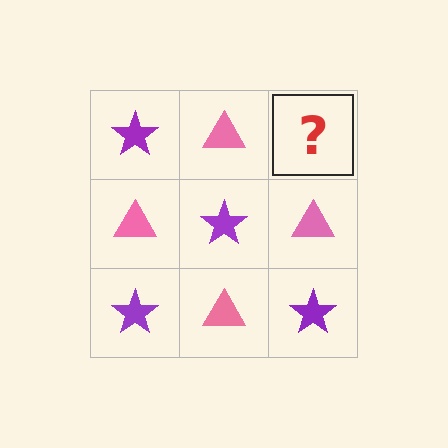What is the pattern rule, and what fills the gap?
The rule is that it alternates purple star and pink triangle in a checkerboard pattern. The gap should be filled with a purple star.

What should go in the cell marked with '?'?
The missing cell should contain a purple star.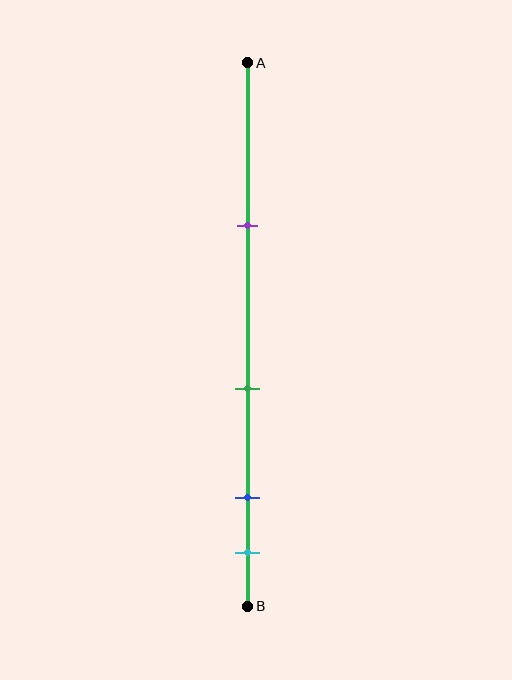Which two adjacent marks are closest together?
The blue and cyan marks are the closest adjacent pair.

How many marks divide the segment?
There are 4 marks dividing the segment.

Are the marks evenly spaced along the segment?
No, the marks are not evenly spaced.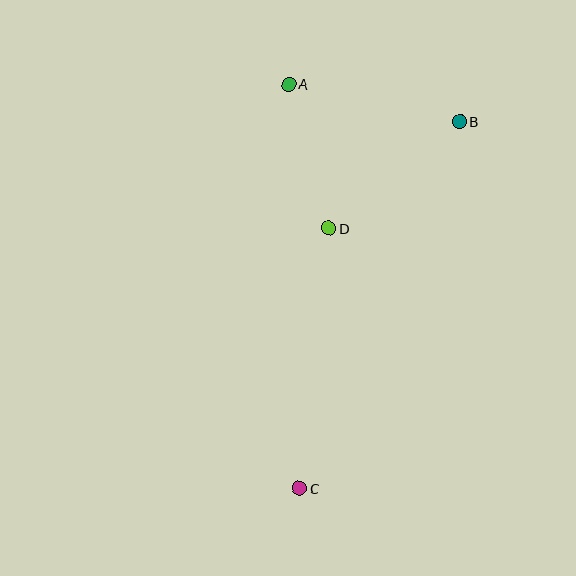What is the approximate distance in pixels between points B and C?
The distance between B and C is approximately 400 pixels.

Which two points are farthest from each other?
Points A and C are farthest from each other.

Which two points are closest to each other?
Points A and D are closest to each other.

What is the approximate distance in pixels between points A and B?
The distance between A and B is approximately 175 pixels.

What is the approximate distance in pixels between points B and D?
The distance between B and D is approximately 169 pixels.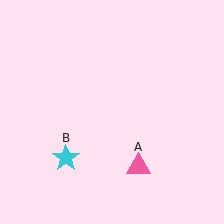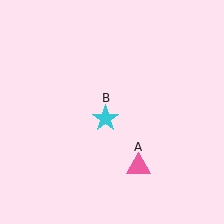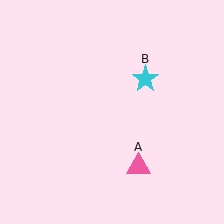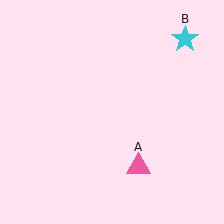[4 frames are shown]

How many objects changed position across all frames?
1 object changed position: cyan star (object B).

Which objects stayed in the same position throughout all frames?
Pink triangle (object A) remained stationary.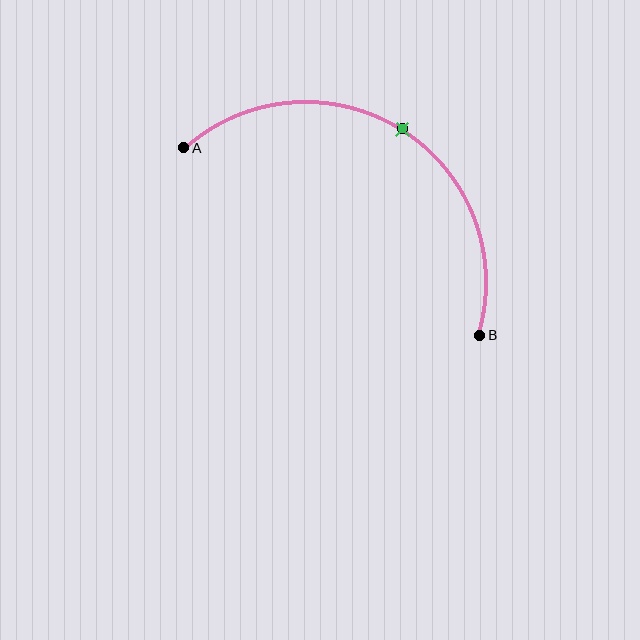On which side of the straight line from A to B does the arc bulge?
The arc bulges above the straight line connecting A and B.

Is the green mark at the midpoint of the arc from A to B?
Yes. The green mark lies on the arc at equal arc-length from both A and B — it is the arc midpoint.